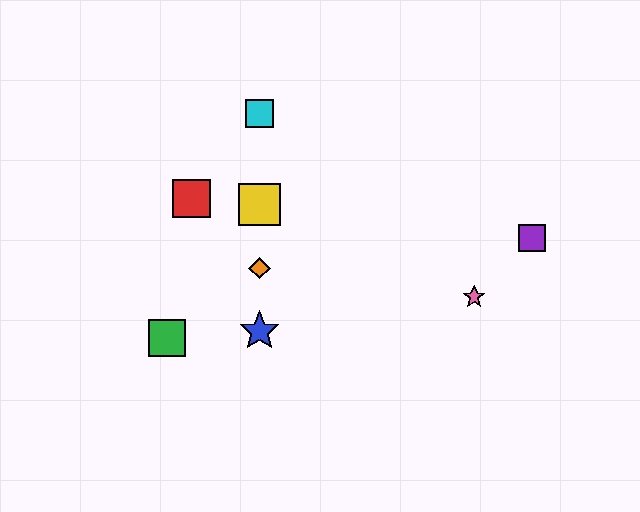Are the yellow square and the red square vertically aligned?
No, the yellow square is at x≈259 and the red square is at x≈192.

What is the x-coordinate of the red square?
The red square is at x≈192.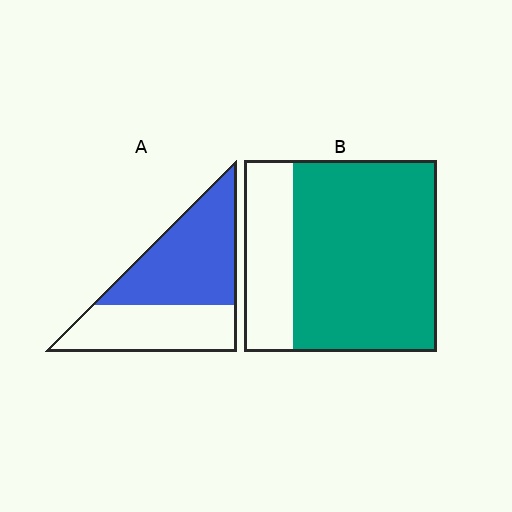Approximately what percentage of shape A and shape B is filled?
A is approximately 55% and B is approximately 75%.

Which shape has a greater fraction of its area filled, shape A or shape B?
Shape B.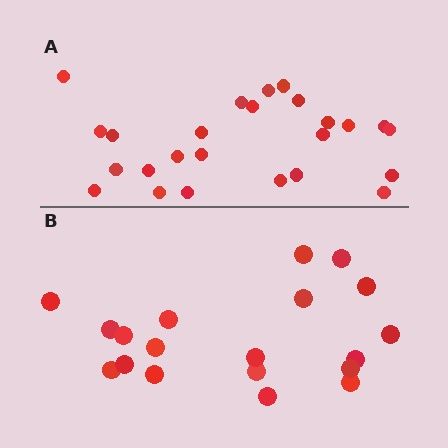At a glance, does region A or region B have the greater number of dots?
Region A (the top region) has more dots.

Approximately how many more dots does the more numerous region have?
Region A has about 6 more dots than region B.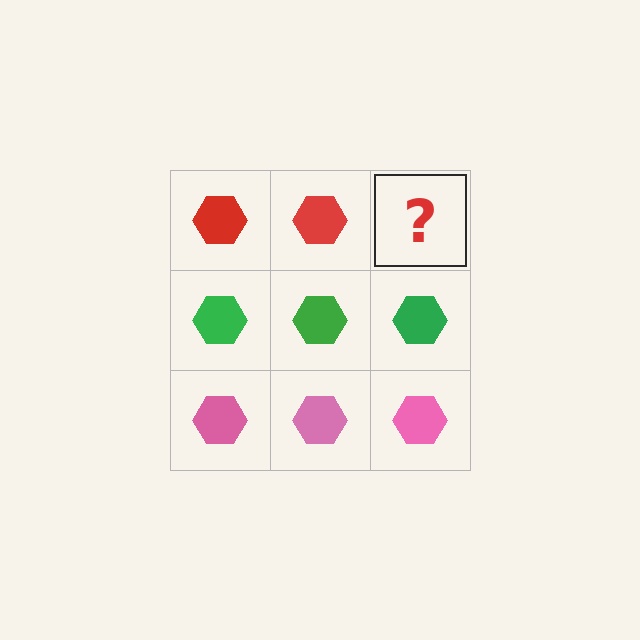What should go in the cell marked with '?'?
The missing cell should contain a red hexagon.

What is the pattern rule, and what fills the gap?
The rule is that each row has a consistent color. The gap should be filled with a red hexagon.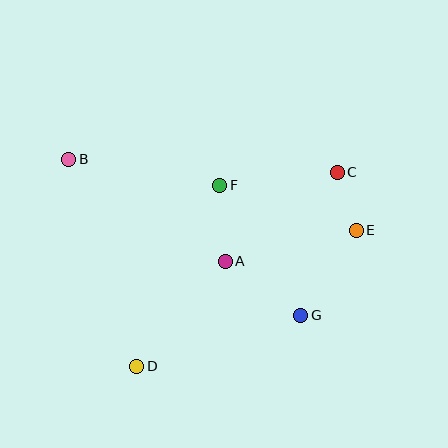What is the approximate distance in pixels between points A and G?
The distance between A and G is approximately 93 pixels.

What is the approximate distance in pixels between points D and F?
The distance between D and F is approximately 199 pixels.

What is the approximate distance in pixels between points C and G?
The distance between C and G is approximately 147 pixels.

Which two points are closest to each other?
Points C and E are closest to each other.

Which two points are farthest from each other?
Points B and E are farthest from each other.